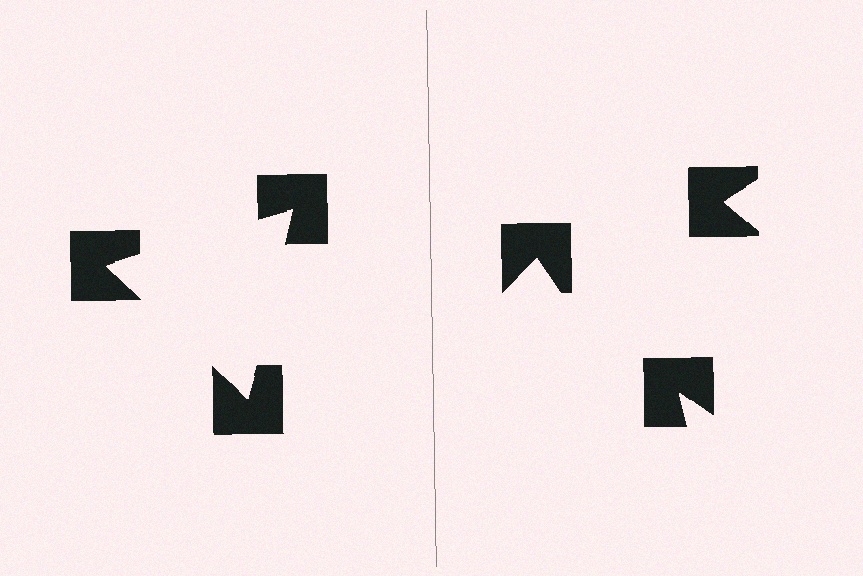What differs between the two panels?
The notched squares are positioned identically on both sides; only the wedge orientations differ. On the left they align to a triangle; on the right they are misaligned.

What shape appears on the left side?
An illusory triangle.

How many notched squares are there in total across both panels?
6 — 3 on each side.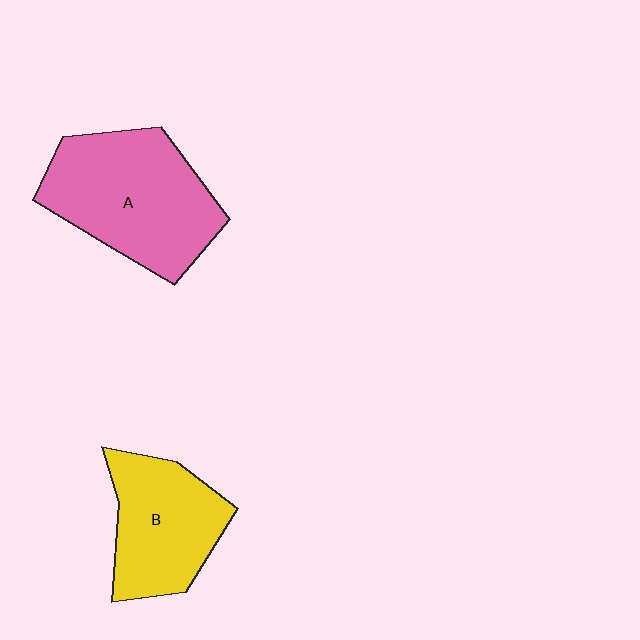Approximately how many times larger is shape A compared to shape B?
Approximately 1.4 times.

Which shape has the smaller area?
Shape B (yellow).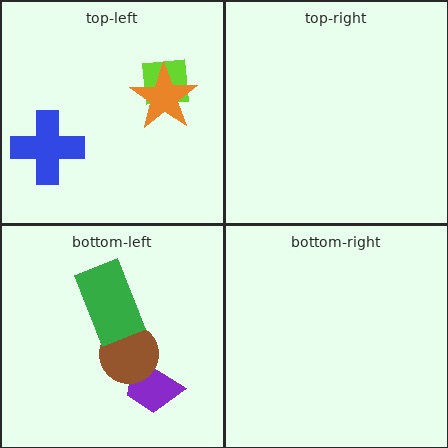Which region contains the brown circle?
The bottom-left region.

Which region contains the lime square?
The top-left region.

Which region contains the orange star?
The top-left region.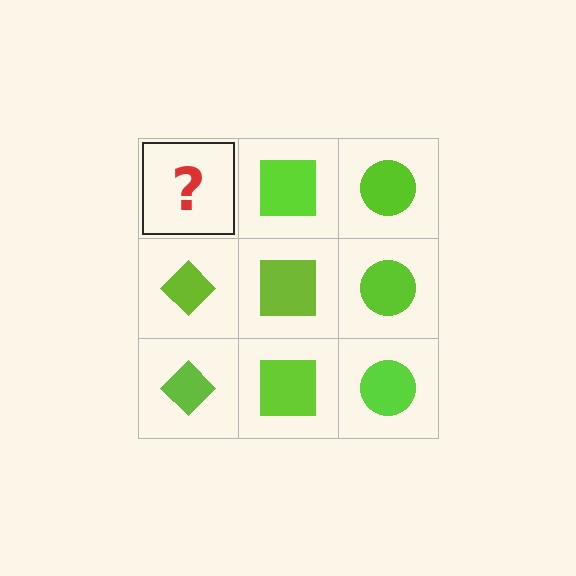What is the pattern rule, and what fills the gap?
The rule is that each column has a consistent shape. The gap should be filled with a lime diamond.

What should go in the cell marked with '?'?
The missing cell should contain a lime diamond.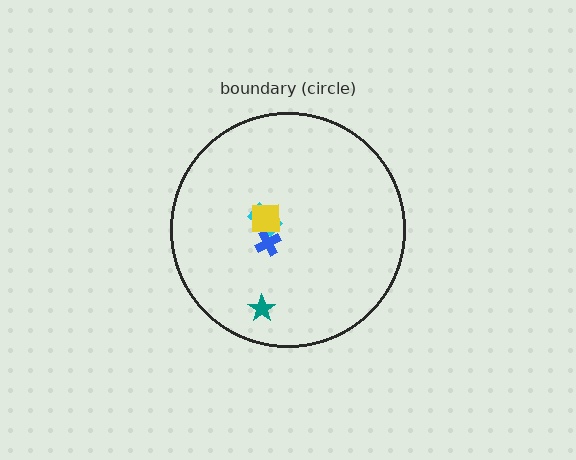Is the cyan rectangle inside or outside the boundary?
Inside.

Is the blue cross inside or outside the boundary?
Inside.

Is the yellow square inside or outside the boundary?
Inside.